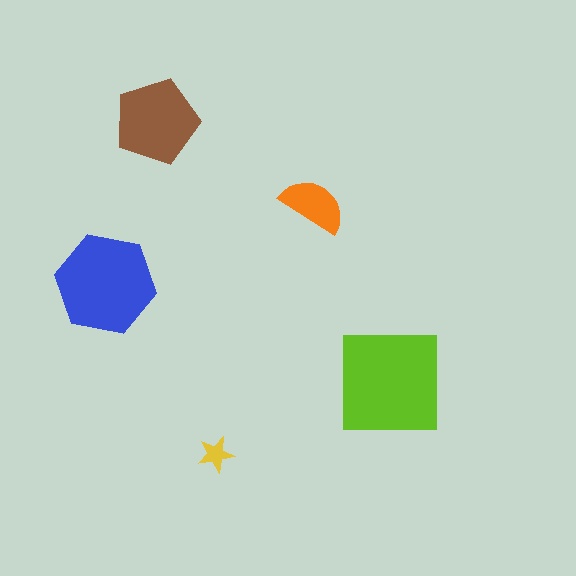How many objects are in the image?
There are 5 objects in the image.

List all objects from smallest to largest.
The yellow star, the orange semicircle, the brown pentagon, the blue hexagon, the lime square.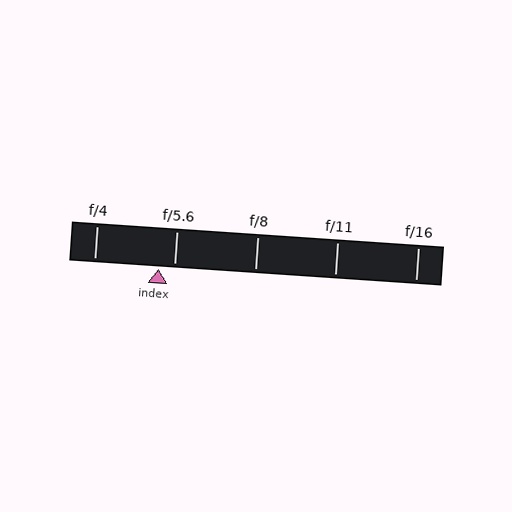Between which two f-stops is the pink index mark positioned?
The index mark is between f/4 and f/5.6.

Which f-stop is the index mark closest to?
The index mark is closest to f/5.6.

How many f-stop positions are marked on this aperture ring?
There are 5 f-stop positions marked.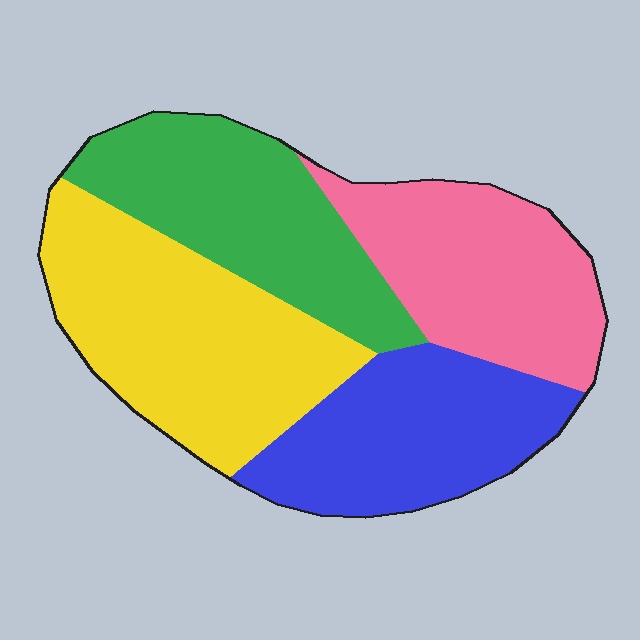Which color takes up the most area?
Yellow, at roughly 30%.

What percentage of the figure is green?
Green takes up about one quarter (1/4) of the figure.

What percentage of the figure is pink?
Pink covers 23% of the figure.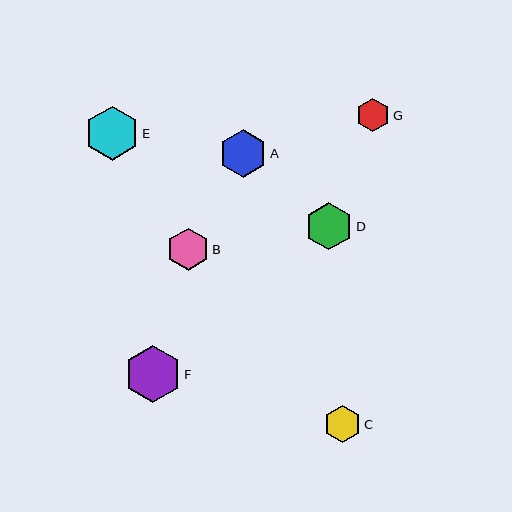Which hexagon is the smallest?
Hexagon G is the smallest with a size of approximately 34 pixels.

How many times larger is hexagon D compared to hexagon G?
Hexagon D is approximately 1.4 times the size of hexagon G.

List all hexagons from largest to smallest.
From largest to smallest: F, E, D, A, B, C, G.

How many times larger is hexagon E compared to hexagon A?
Hexagon E is approximately 1.1 times the size of hexagon A.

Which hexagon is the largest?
Hexagon F is the largest with a size of approximately 56 pixels.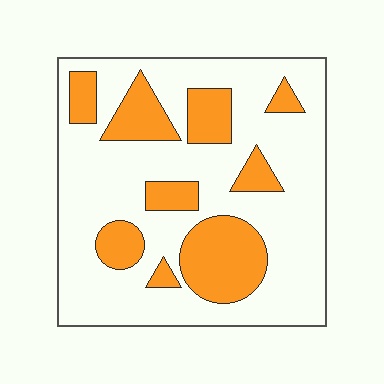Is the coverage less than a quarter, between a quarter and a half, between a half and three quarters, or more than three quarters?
Between a quarter and a half.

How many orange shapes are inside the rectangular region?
9.